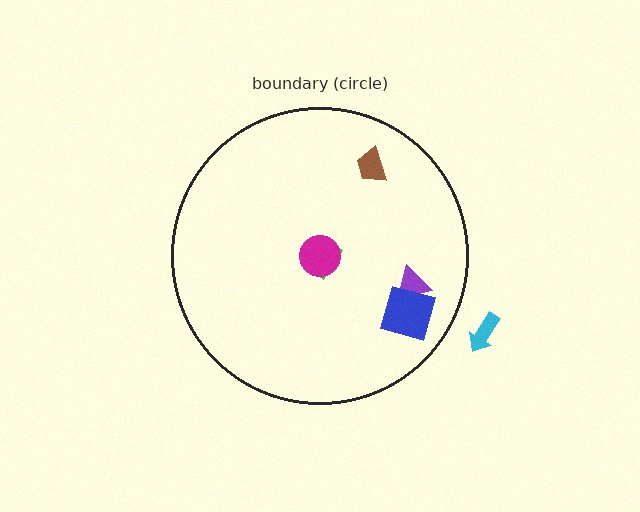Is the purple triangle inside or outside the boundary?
Inside.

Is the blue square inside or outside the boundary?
Inside.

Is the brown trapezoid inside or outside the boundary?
Inside.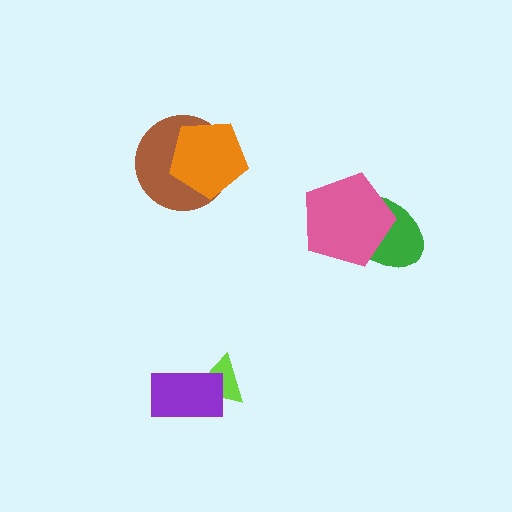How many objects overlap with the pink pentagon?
1 object overlaps with the pink pentagon.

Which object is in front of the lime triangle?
The purple rectangle is in front of the lime triangle.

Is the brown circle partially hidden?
Yes, it is partially covered by another shape.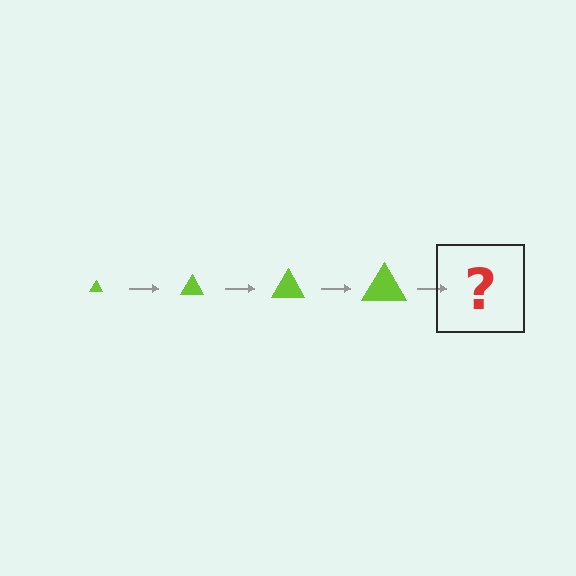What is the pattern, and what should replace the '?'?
The pattern is that the triangle gets progressively larger each step. The '?' should be a lime triangle, larger than the previous one.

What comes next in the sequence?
The next element should be a lime triangle, larger than the previous one.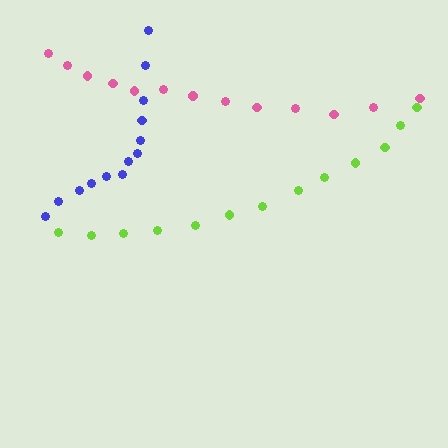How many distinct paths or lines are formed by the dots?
There are 3 distinct paths.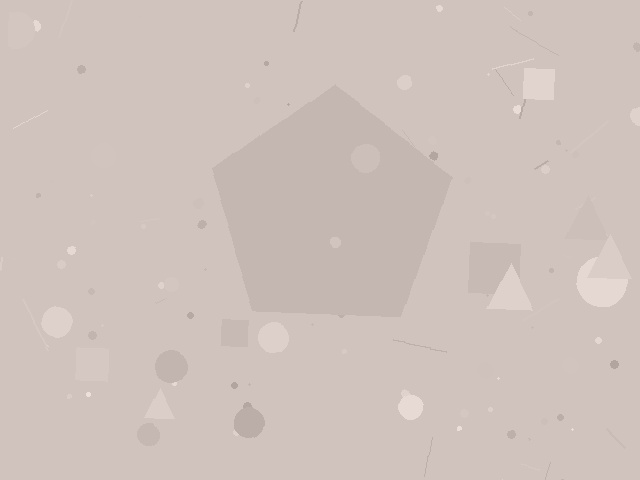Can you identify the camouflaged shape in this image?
The camouflaged shape is a pentagon.